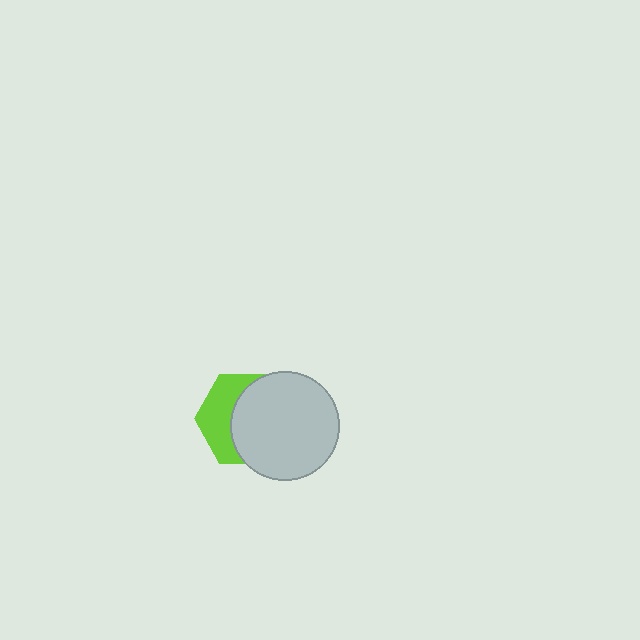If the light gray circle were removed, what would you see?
You would see the complete lime hexagon.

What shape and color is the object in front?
The object in front is a light gray circle.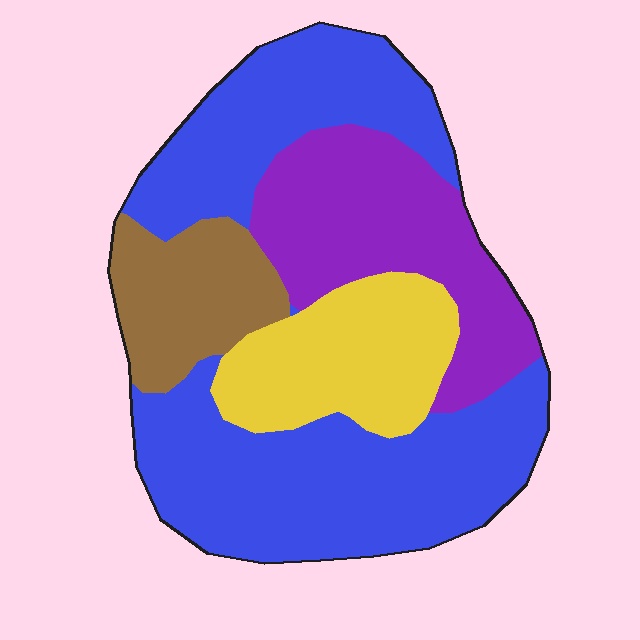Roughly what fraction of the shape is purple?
Purple takes up less than a quarter of the shape.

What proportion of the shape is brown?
Brown covers roughly 10% of the shape.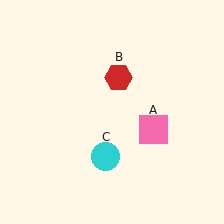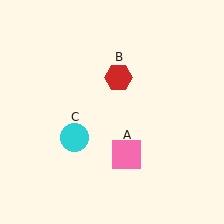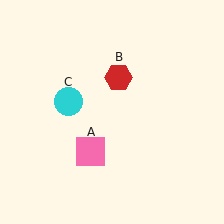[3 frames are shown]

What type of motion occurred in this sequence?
The pink square (object A), cyan circle (object C) rotated clockwise around the center of the scene.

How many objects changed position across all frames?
2 objects changed position: pink square (object A), cyan circle (object C).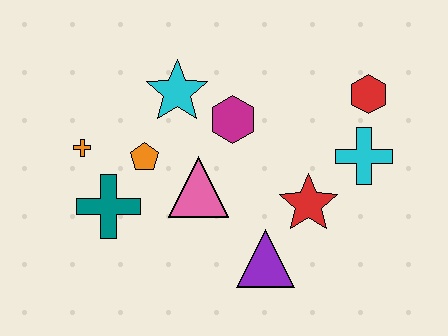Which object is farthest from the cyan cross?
The orange cross is farthest from the cyan cross.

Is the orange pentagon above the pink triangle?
Yes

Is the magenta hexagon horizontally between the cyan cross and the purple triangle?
No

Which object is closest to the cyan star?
The magenta hexagon is closest to the cyan star.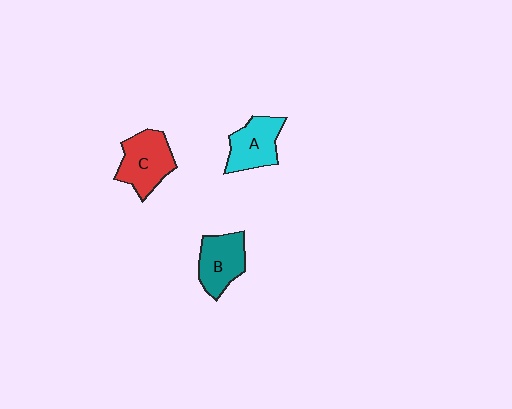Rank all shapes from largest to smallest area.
From largest to smallest: C (red), B (teal), A (cyan).